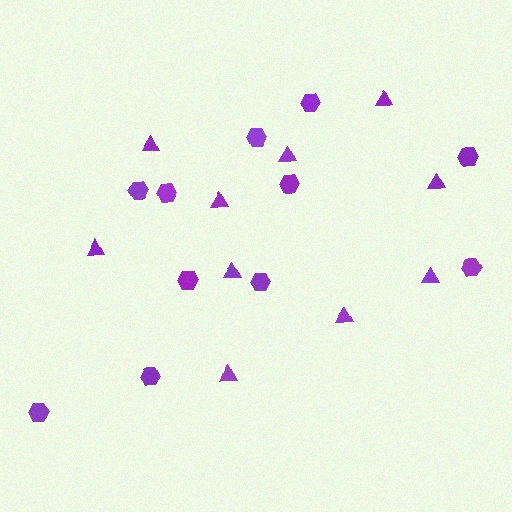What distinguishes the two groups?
There are 2 groups: one group of triangles (10) and one group of hexagons (11).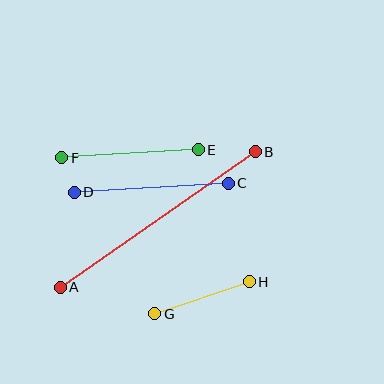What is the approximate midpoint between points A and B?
The midpoint is at approximately (158, 219) pixels.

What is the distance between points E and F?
The distance is approximately 136 pixels.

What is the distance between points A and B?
The distance is approximately 237 pixels.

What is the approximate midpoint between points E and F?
The midpoint is at approximately (130, 154) pixels.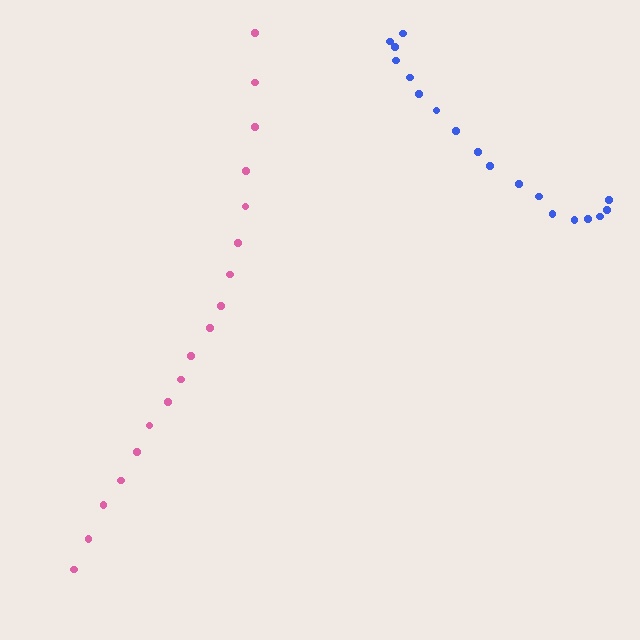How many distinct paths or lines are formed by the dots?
There are 2 distinct paths.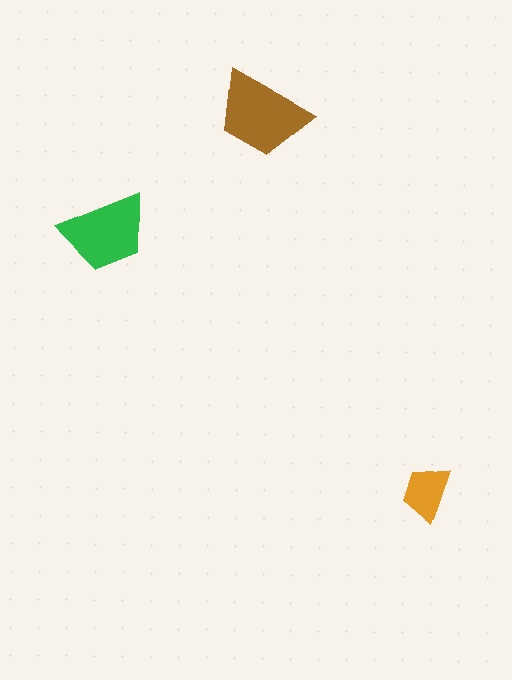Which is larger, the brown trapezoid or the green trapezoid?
The brown one.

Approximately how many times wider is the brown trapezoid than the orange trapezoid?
About 1.5 times wider.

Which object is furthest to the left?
The green trapezoid is leftmost.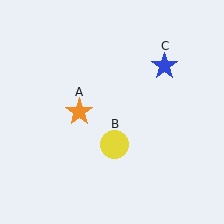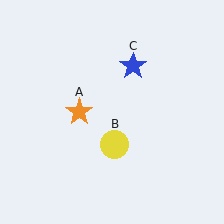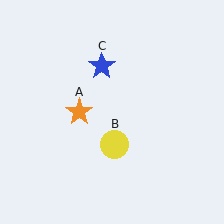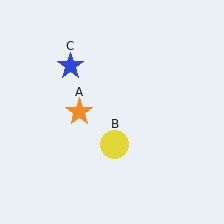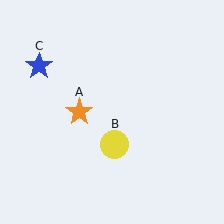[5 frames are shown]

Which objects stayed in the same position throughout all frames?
Orange star (object A) and yellow circle (object B) remained stationary.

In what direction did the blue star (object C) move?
The blue star (object C) moved left.